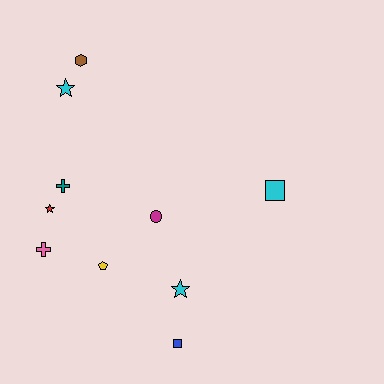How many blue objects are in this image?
There is 1 blue object.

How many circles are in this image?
There is 1 circle.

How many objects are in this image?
There are 10 objects.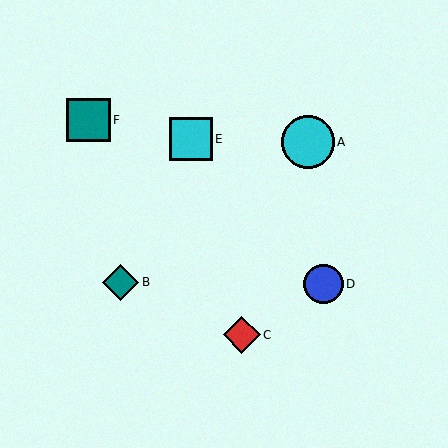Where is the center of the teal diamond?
The center of the teal diamond is at (120, 282).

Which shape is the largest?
The cyan circle (labeled A) is the largest.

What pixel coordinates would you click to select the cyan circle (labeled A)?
Click at (308, 142) to select the cyan circle A.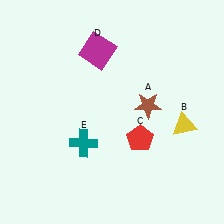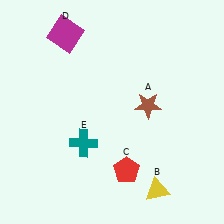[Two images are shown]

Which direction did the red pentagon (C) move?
The red pentagon (C) moved down.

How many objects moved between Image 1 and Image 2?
3 objects moved between the two images.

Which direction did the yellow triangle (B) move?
The yellow triangle (B) moved down.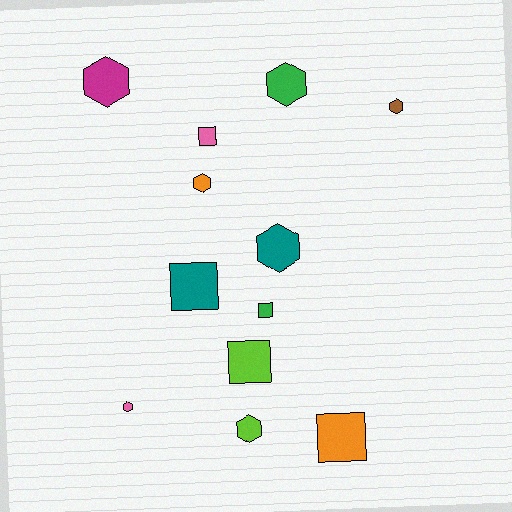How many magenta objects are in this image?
There is 1 magenta object.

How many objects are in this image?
There are 12 objects.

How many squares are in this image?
There are 5 squares.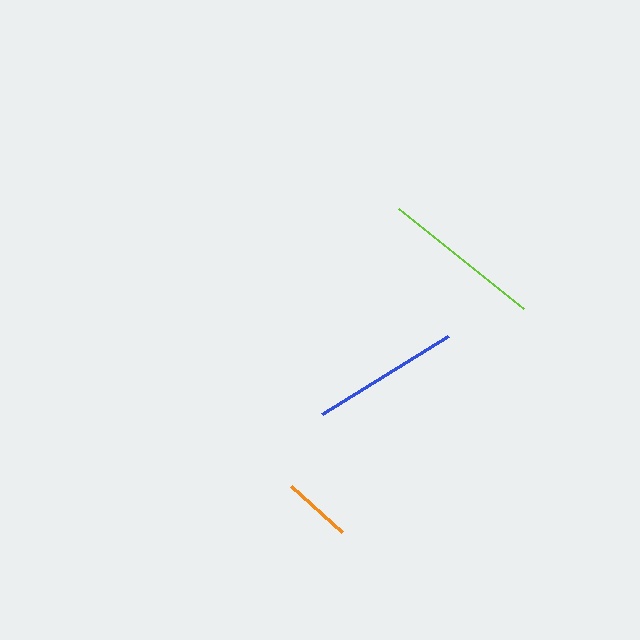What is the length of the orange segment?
The orange segment is approximately 68 pixels long.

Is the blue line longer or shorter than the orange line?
The blue line is longer than the orange line.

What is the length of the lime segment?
The lime segment is approximately 161 pixels long.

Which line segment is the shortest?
The orange line is the shortest at approximately 68 pixels.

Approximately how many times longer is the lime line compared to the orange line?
The lime line is approximately 2.4 times the length of the orange line.